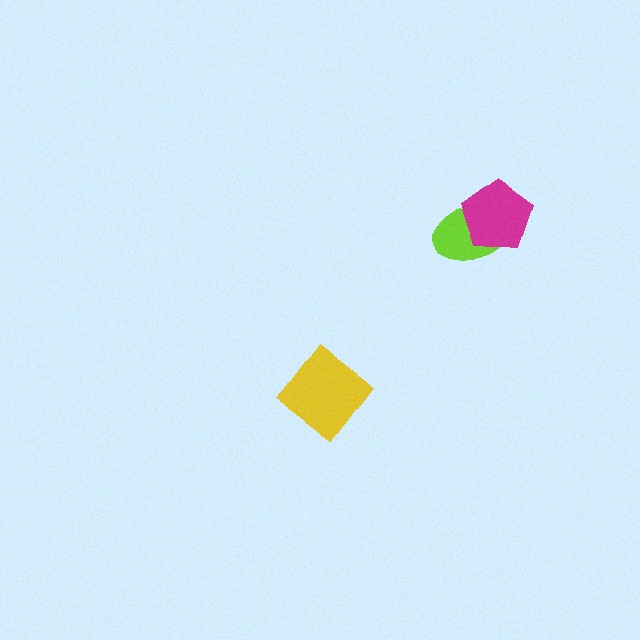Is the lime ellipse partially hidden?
Yes, it is partially covered by another shape.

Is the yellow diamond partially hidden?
No, no other shape covers it.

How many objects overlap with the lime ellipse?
1 object overlaps with the lime ellipse.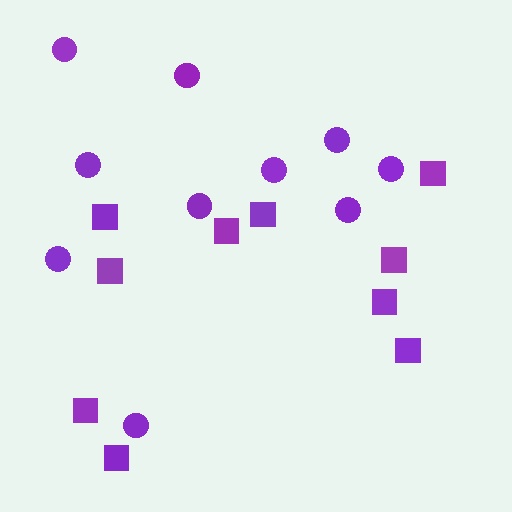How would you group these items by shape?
There are 2 groups: one group of squares (10) and one group of circles (10).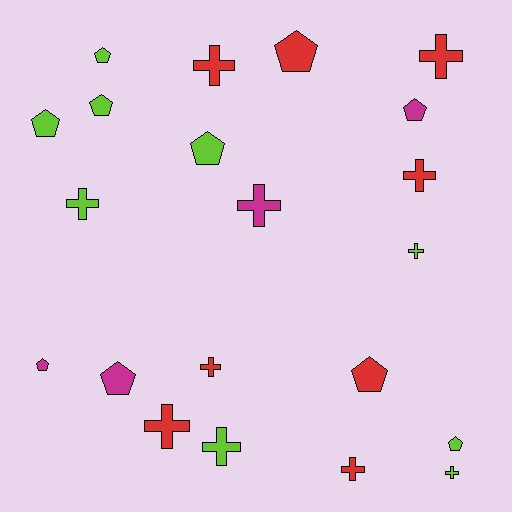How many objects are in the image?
There are 21 objects.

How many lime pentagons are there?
There are 5 lime pentagons.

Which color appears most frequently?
Lime, with 9 objects.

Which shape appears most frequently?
Cross, with 11 objects.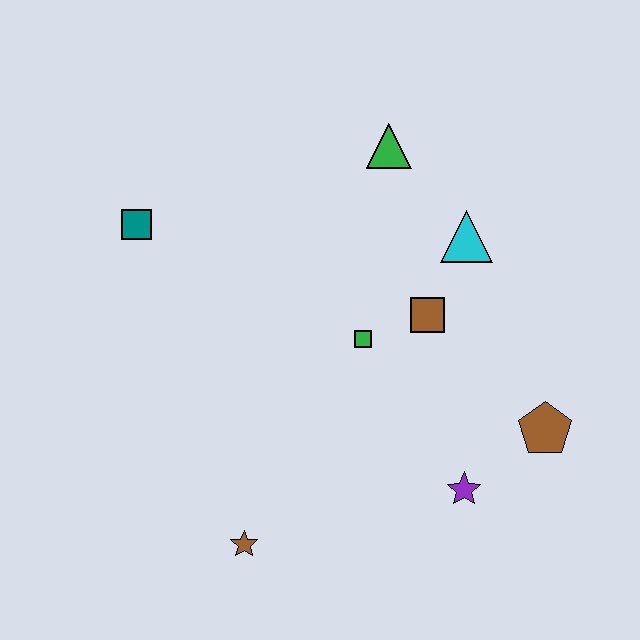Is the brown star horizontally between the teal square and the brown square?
Yes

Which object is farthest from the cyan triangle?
The brown star is farthest from the cyan triangle.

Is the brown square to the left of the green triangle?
No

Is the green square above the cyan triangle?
No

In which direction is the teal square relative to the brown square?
The teal square is to the left of the brown square.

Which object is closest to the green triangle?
The cyan triangle is closest to the green triangle.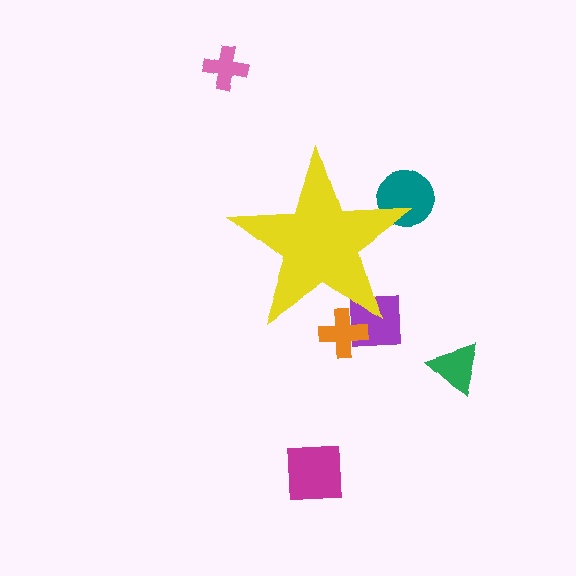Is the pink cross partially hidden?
No, the pink cross is fully visible.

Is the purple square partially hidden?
Yes, the purple square is partially hidden behind the yellow star.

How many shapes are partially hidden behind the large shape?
3 shapes are partially hidden.